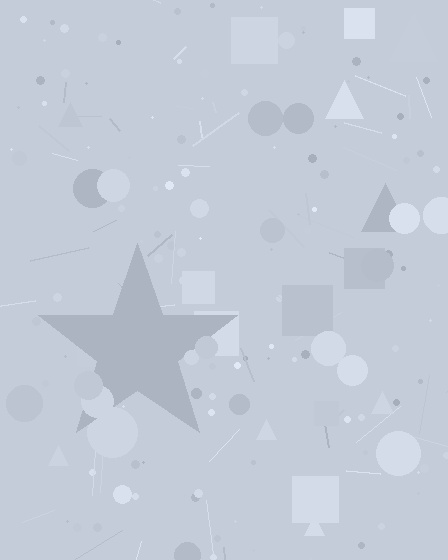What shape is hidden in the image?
A star is hidden in the image.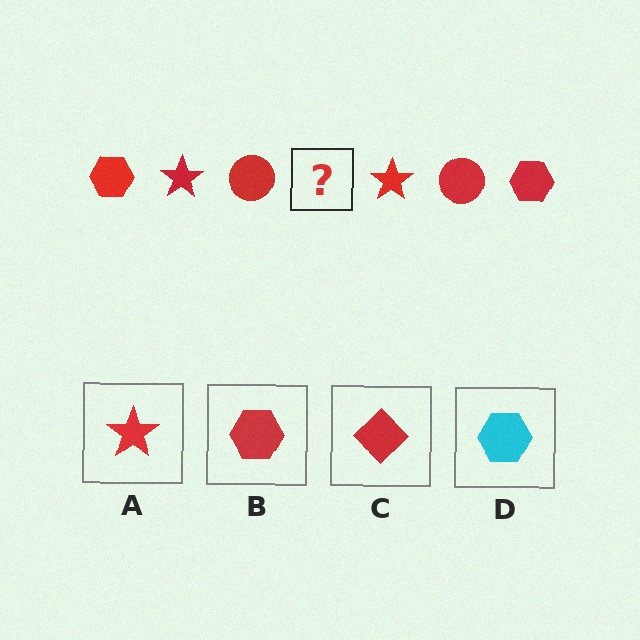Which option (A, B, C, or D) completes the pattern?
B.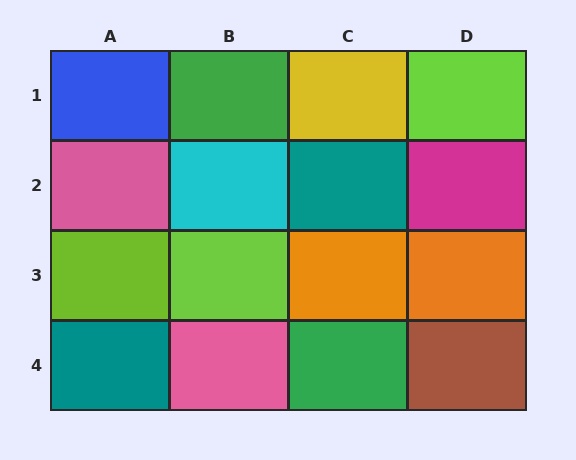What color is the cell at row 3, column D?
Orange.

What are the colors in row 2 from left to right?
Pink, cyan, teal, magenta.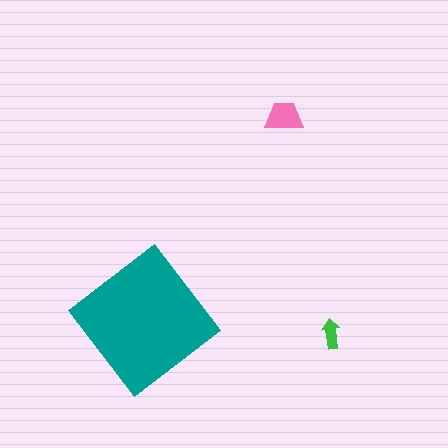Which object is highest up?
The pink trapezoid is topmost.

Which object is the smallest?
The green arrow.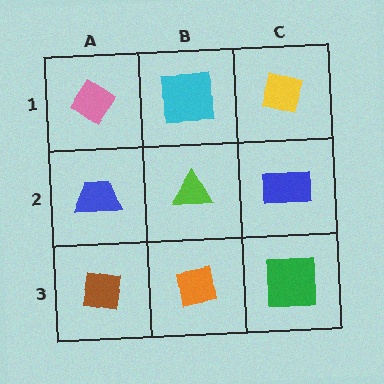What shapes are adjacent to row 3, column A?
A blue trapezoid (row 2, column A), an orange square (row 3, column B).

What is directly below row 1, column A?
A blue trapezoid.